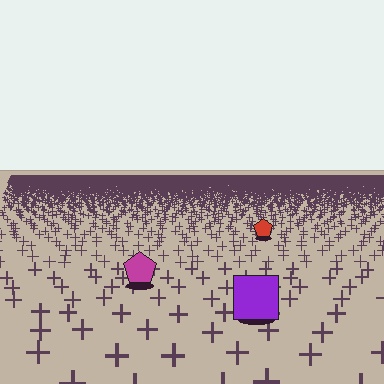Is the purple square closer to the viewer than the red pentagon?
Yes. The purple square is closer — you can tell from the texture gradient: the ground texture is coarser near it.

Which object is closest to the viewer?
The purple square is closest. The texture marks near it are larger and more spread out.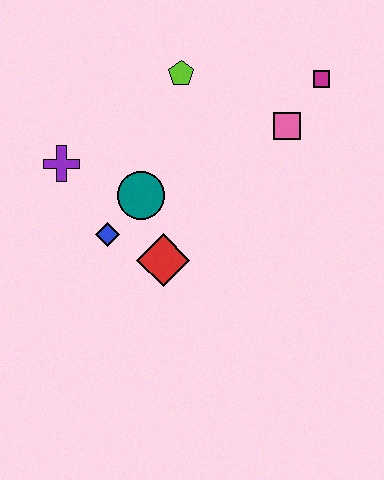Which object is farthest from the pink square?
The purple cross is farthest from the pink square.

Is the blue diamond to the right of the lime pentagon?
No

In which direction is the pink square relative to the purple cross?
The pink square is to the right of the purple cross.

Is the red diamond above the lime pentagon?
No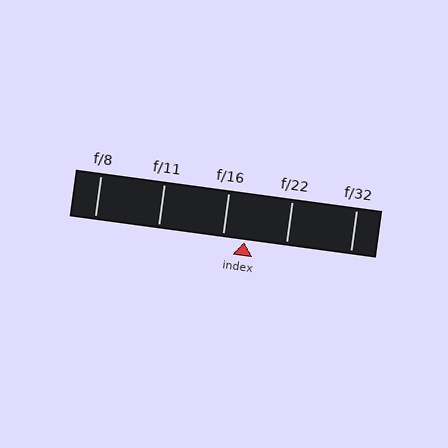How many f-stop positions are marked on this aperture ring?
There are 5 f-stop positions marked.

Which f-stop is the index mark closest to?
The index mark is closest to f/16.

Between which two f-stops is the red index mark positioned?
The index mark is between f/16 and f/22.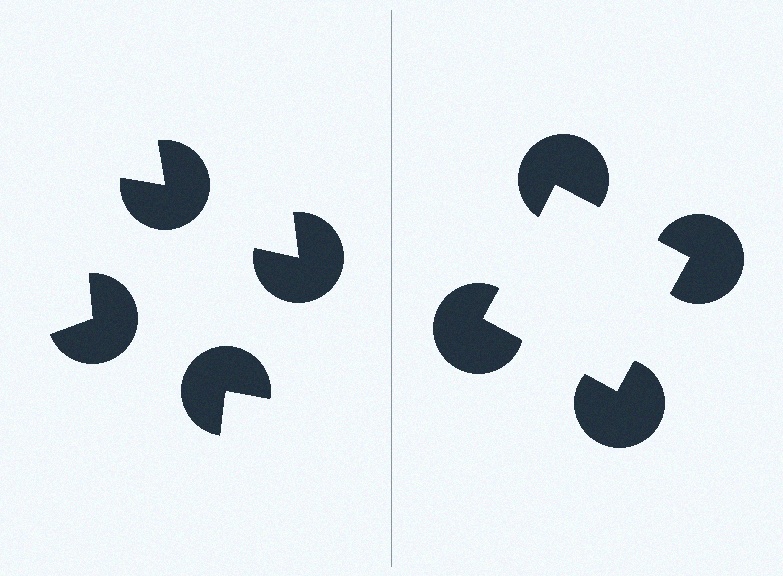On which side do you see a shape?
An illusory square appears on the right side. On the left side the wedge cuts are rotated, so no coherent shape forms.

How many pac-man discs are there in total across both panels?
8 — 4 on each side.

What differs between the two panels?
The pac-man discs are positioned identically on both sides; only the wedge orientations differ. On the right they align to a square; on the left they are misaligned.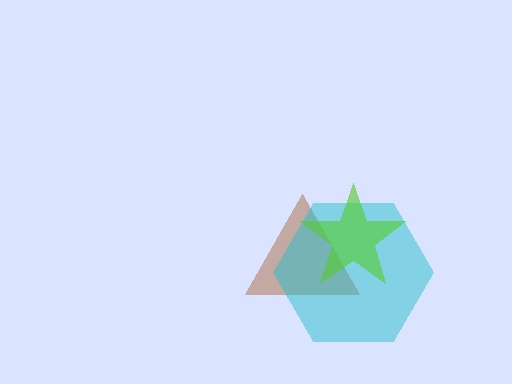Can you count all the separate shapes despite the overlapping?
Yes, there are 3 separate shapes.